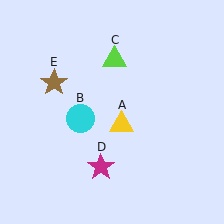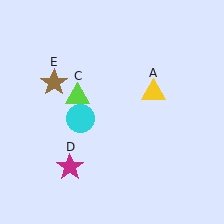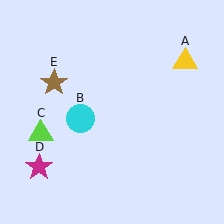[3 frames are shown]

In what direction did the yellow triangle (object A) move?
The yellow triangle (object A) moved up and to the right.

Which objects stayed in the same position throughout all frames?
Cyan circle (object B) and brown star (object E) remained stationary.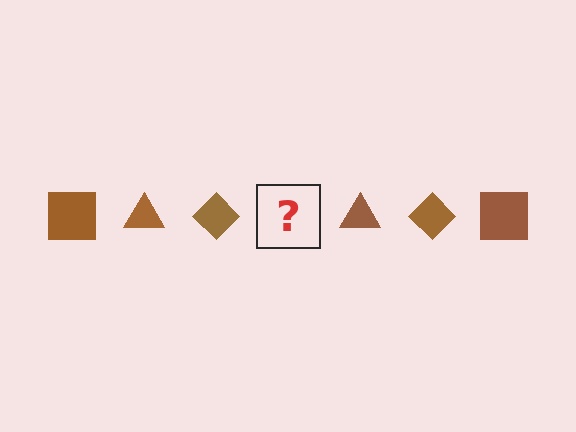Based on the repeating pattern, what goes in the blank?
The blank should be a brown square.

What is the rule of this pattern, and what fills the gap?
The rule is that the pattern cycles through square, triangle, diamond shapes in brown. The gap should be filled with a brown square.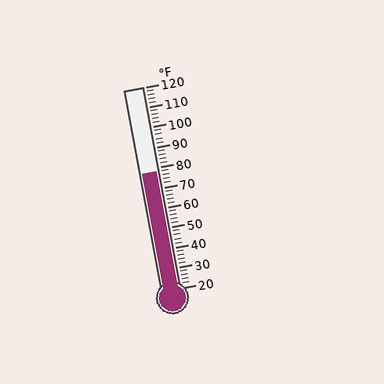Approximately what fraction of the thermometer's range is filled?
The thermometer is filled to approximately 60% of its range.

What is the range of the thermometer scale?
The thermometer scale ranges from 20°F to 120°F.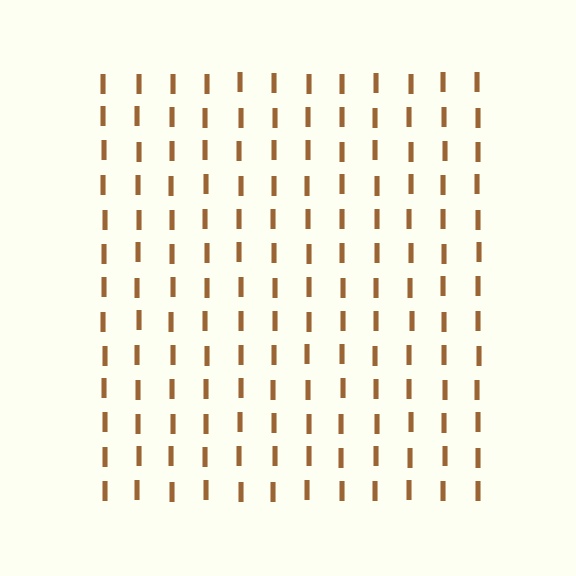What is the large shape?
The large shape is a square.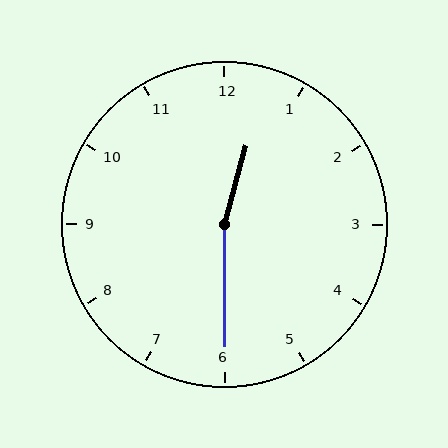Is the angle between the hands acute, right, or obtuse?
It is obtuse.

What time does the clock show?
12:30.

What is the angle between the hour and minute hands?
Approximately 165 degrees.